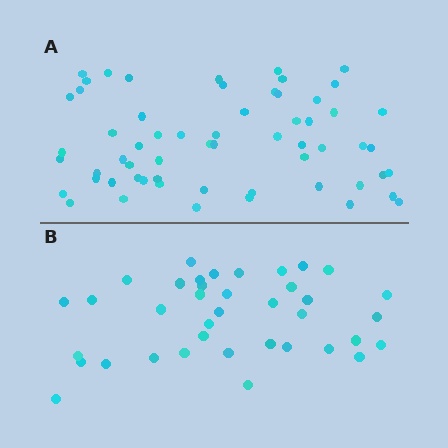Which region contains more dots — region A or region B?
Region A (the top region) has more dots.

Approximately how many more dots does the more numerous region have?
Region A has approximately 20 more dots than region B.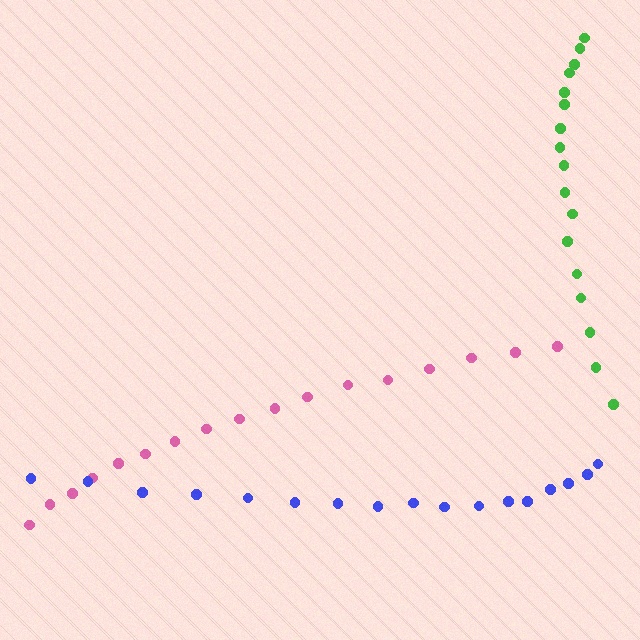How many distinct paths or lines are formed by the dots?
There are 3 distinct paths.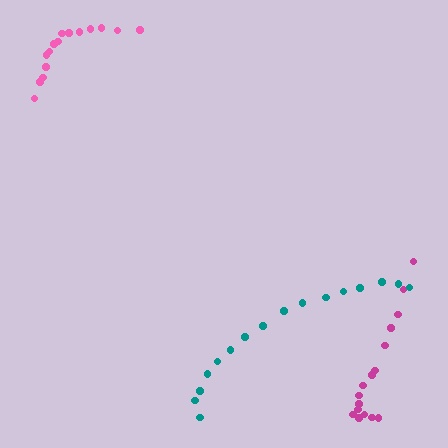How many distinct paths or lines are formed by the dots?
There are 3 distinct paths.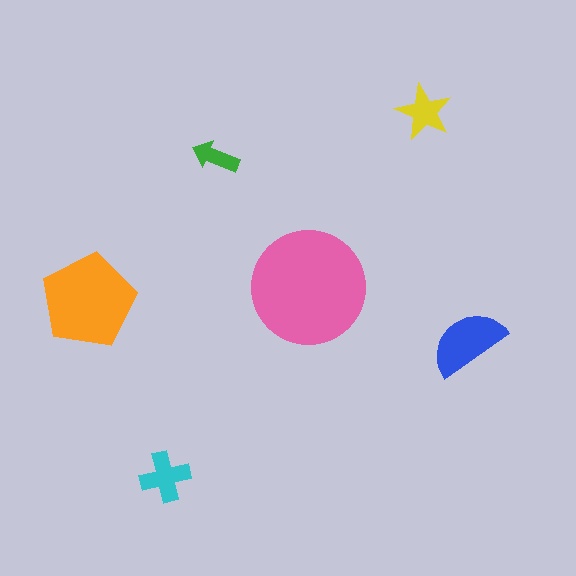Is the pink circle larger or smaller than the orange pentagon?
Larger.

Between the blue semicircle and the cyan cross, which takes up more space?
The blue semicircle.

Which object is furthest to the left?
The orange pentagon is leftmost.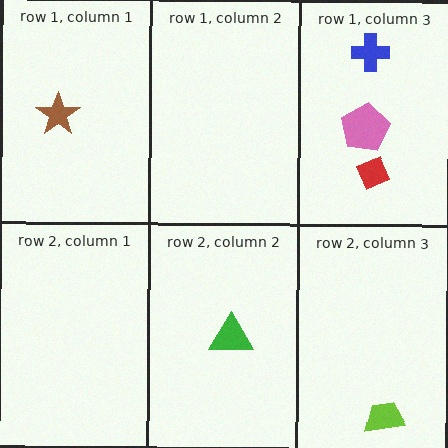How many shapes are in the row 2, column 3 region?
1.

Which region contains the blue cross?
The row 1, column 3 region.